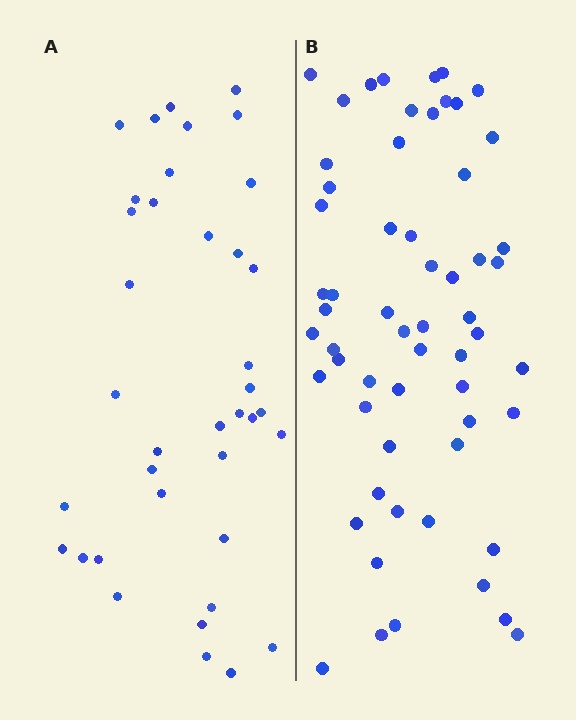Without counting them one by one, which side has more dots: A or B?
Region B (the right region) has more dots.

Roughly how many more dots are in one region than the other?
Region B has approximately 20 more dots than region A.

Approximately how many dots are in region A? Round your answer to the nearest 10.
About 40 dots. (The exact count is 38, which rounds to 40.)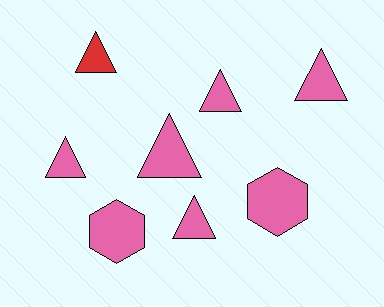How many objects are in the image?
There are 8 objects.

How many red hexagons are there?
There are no red hexagons.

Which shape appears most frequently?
Triangle, with 6 objects.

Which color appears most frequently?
Pink, with 7 objects.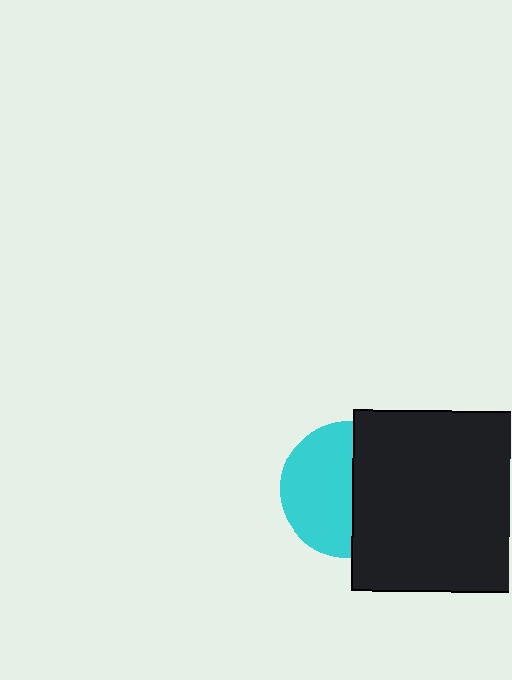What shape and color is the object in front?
The object in front is a black square.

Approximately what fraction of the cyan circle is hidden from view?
Roughly 47% of the cyan circle is hidden behind the black square.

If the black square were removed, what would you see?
You would see the complete cyan circle.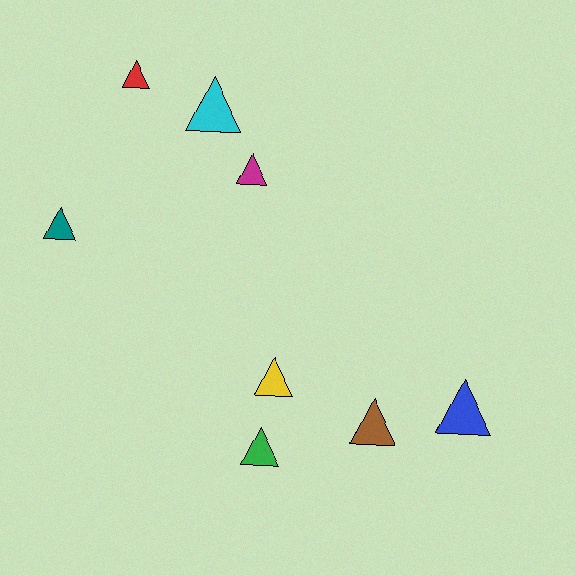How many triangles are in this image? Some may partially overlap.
There are 8 triangles.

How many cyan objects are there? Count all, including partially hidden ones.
There is 1 cyan object.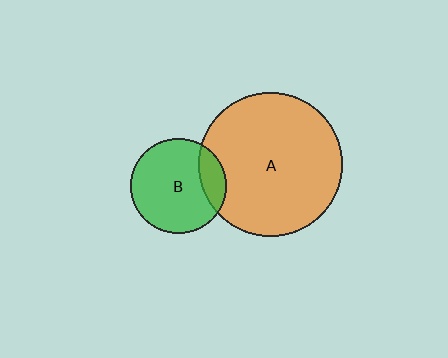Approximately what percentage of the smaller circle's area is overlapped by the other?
Approximately 15%.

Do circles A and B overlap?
Yes.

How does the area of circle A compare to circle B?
Approximately 2.3 times.